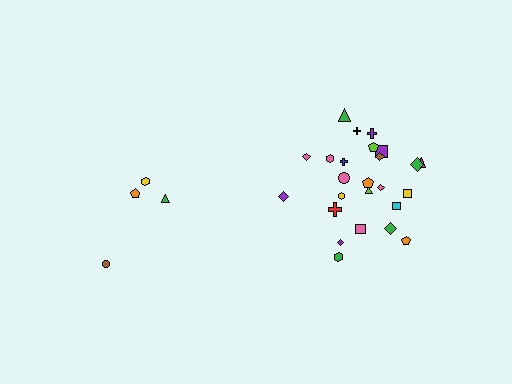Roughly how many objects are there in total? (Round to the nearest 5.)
Roughly 30 objects in total.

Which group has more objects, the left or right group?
The right group.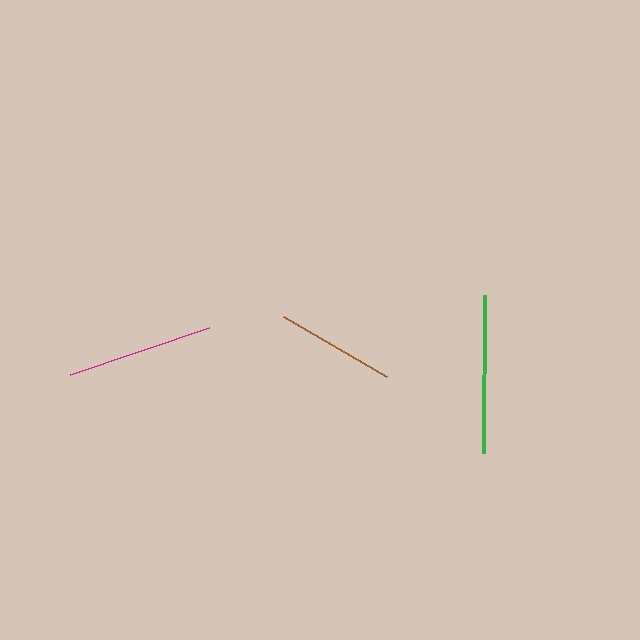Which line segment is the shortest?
The brown line is the shortest at approximately 119 pixels.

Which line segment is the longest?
The green line is the longest at approximately 158 pixels.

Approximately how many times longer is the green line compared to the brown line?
The green line is approximately 1.3 times the length of the brown line.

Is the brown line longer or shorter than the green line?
The green line is longer than the brown line.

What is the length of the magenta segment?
The magenta segment is approximately 146 pixels long.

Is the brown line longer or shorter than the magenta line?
The magenta line is longer than the brown line.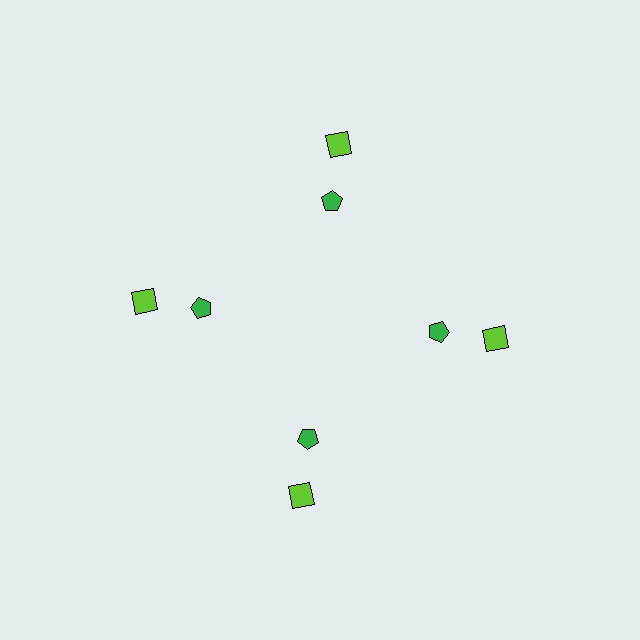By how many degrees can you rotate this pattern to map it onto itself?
The pattern maps onto itself every 90 degrees of rotation.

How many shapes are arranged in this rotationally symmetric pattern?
There are 8 shapes, arranged in 4 groups of 2.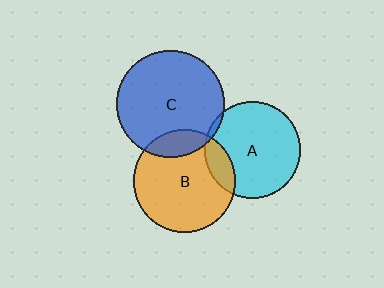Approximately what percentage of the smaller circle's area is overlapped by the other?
Approximately 15%.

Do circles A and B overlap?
Yes.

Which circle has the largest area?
Circle C (blue).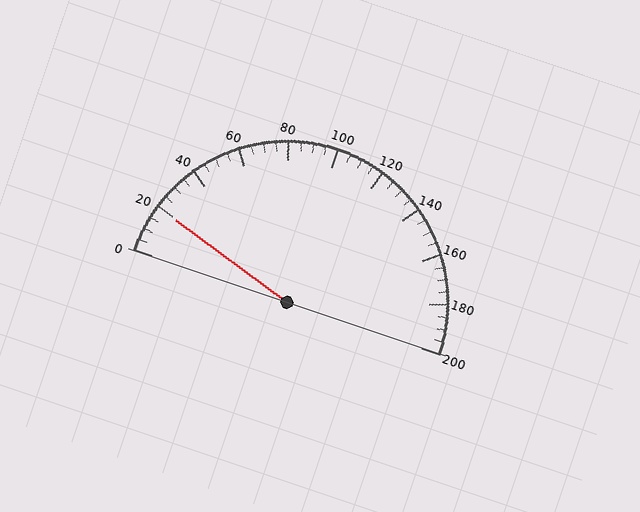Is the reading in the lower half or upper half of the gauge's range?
The reading is in the lower half of the range (0 to 200).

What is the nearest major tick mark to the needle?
The nearest major tick mark is 20.